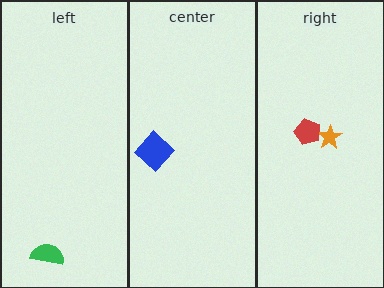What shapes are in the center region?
The blue diamond.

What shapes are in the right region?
The orange star, the red pentagon.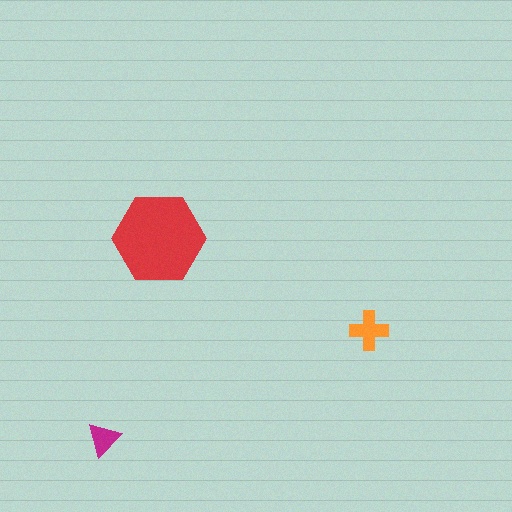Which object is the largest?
The red hexagon.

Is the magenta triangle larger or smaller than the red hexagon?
Smaller.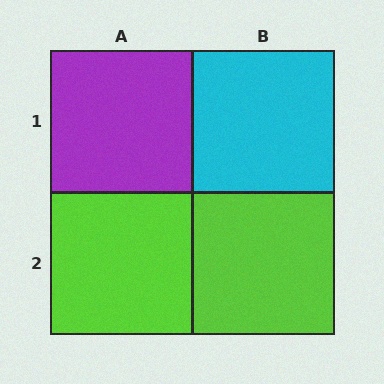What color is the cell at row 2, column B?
Lime.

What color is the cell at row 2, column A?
Lime.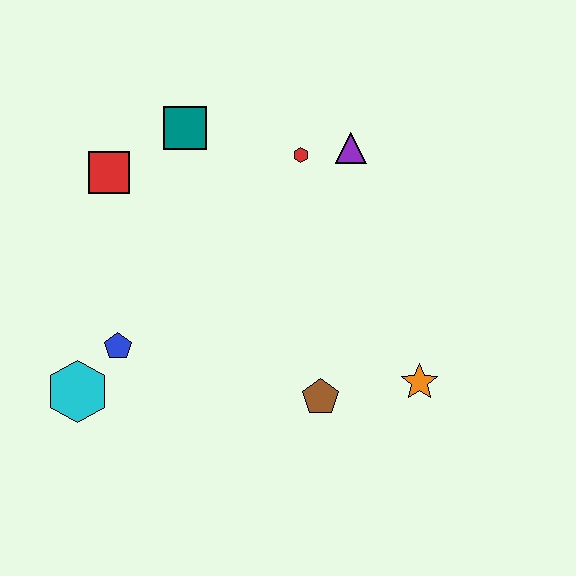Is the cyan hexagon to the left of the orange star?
Yes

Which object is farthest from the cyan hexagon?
The purple triangle is farthest from the cyan hexagon.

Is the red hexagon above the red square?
Yes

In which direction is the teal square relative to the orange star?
The teal square is above the orange star.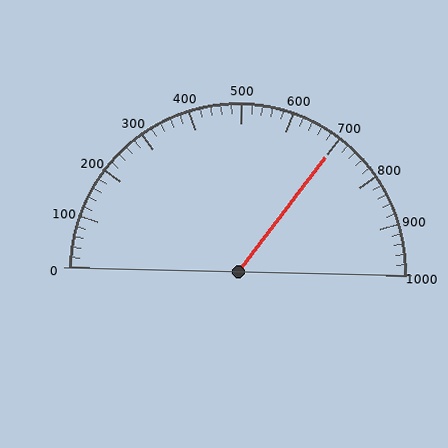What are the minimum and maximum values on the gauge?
The gauge ranges from 0 to 1000.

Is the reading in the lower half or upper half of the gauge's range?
The reading is in the upper half of the range (0 to 1000).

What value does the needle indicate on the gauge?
The needle indicates approximately 700.